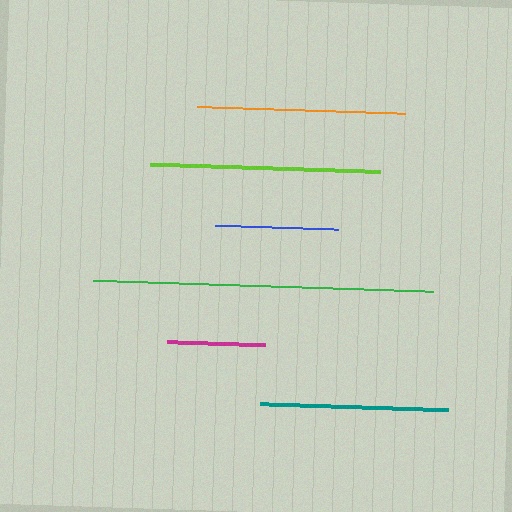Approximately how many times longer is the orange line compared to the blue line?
The orange line is approximately 1.7 times the length of the blue line.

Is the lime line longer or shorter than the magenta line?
The lime line is longer than the magenta line.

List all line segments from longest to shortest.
From longest to shortest: green, lime, orange, teal, blue, magenta.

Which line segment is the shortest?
The magenta line is the shortest at approximately 98 pixels.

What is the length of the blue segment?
The blue segment is approximately 123 pixels long.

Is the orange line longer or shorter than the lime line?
The lime line is longer than the orange line.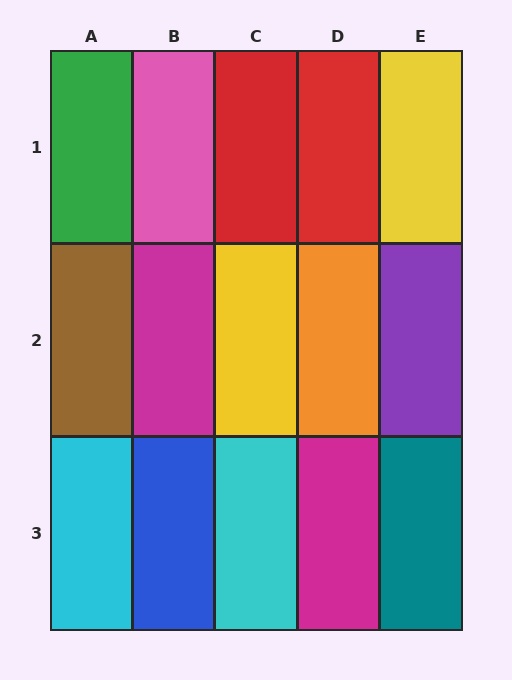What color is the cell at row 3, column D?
Magenta.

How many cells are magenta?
2 cells are magenta.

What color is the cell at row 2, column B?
Magenta.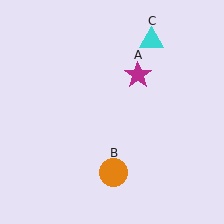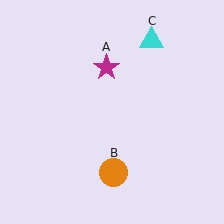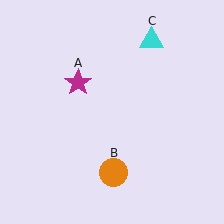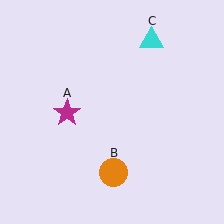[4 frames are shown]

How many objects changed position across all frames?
1 object changed position: magenta star (object A).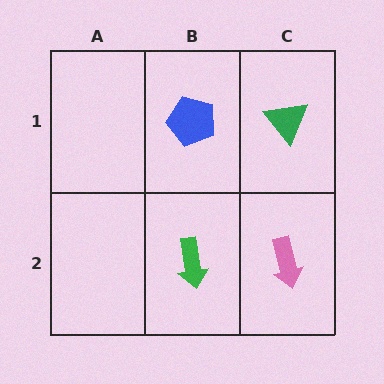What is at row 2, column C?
A pink arrow.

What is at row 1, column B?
A blue pentagon.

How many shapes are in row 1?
2 shapes.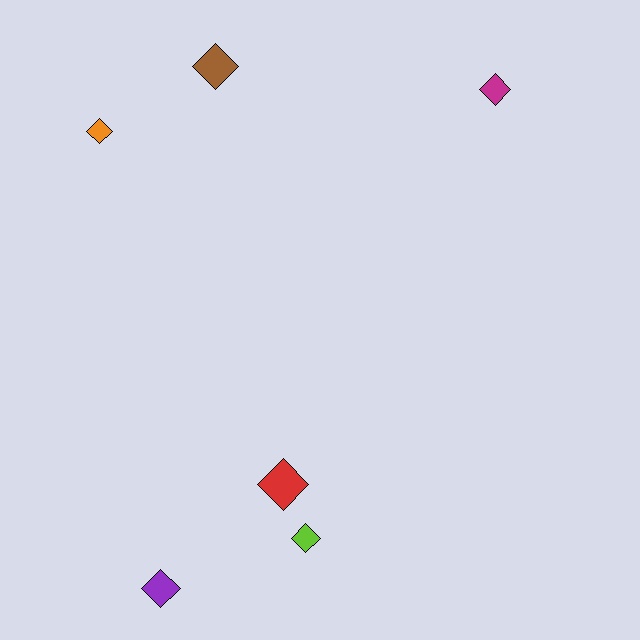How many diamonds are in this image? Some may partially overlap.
There are 6 diamonds.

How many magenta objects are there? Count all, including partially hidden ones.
There is 1 magenta object.